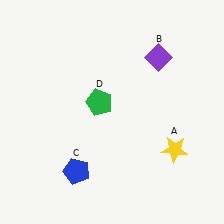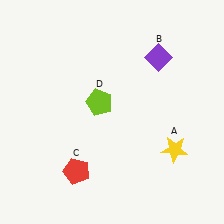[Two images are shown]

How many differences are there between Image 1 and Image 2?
There are 2 differences between the two images.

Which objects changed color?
C changed from blue to red. D changed from green to lime.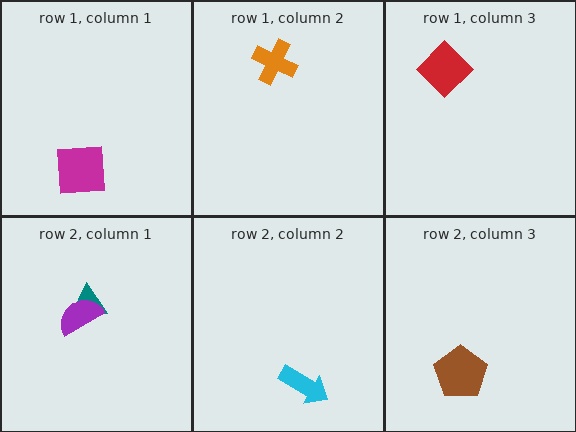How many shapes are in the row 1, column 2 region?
1.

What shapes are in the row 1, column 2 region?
The orange cross.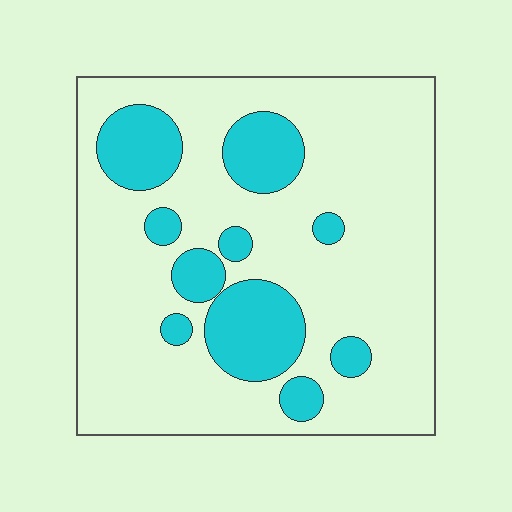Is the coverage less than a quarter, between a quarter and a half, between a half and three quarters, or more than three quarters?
Less than a quarter.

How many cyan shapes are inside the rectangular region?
10.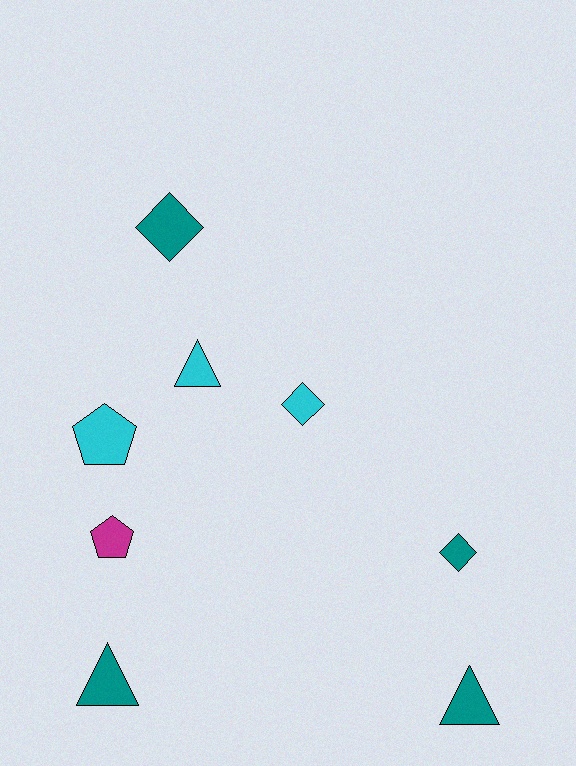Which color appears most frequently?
Teal, with 4 objects.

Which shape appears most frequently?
Triangle, with 3 objects.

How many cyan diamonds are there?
There is 1 cyan diamond.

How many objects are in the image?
There are 8 objects.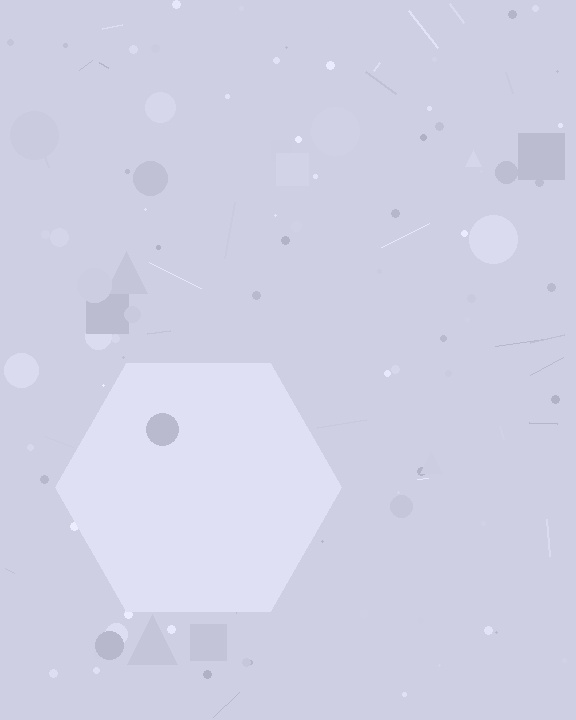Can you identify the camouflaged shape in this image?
The camouflaged shape is a hexagon.